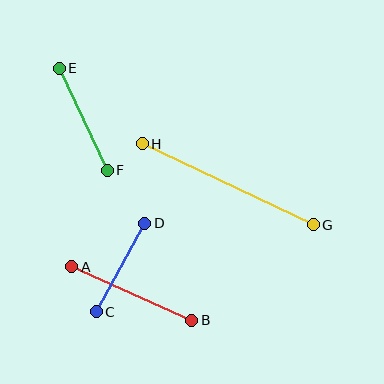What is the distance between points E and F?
The distance is approximately 113 pixels.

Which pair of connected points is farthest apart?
Points G and H are farthest apart.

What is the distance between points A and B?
The distance is approximately 132 pixels.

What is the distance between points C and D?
The distance is approximately 101 pixels.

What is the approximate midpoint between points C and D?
The midpoint is at approximately (121, 267) pixels.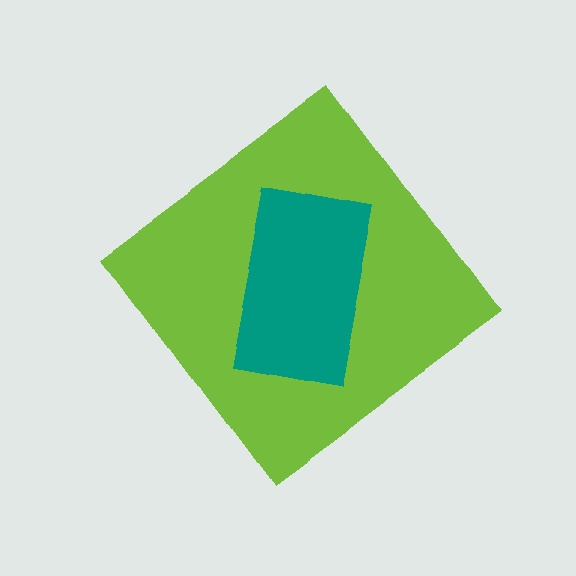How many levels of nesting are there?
2.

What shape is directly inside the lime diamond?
The teal rectangle.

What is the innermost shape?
The teal rectangle.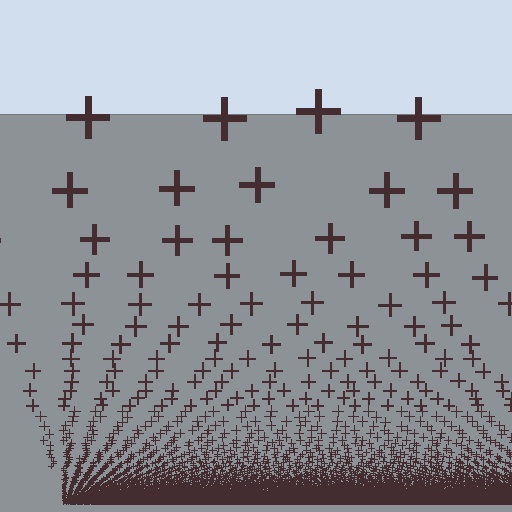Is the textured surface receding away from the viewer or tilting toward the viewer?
The surface appears to tilt toward the viewer. Texture elements get larger and sparser toward the top.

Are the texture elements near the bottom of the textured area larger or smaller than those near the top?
Smaller. The gradient is inverted — elements near the bottom are smaller and denser.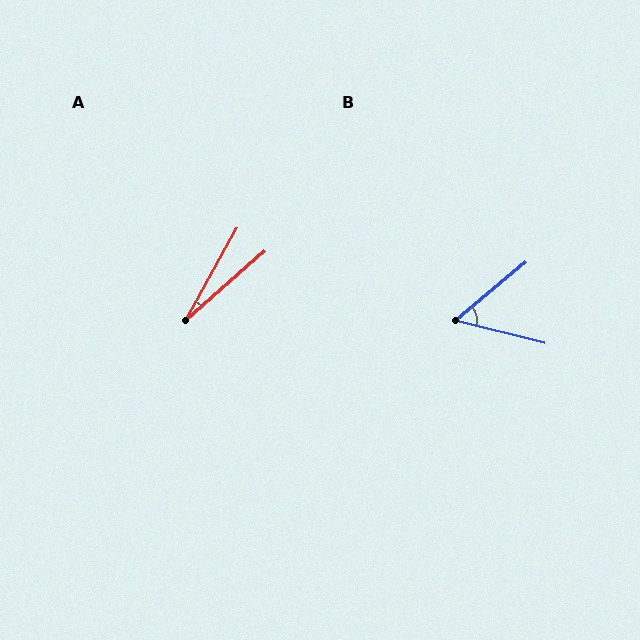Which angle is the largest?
B, at approximately 53 degrees.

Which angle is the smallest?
A, at approximately 20 degrees.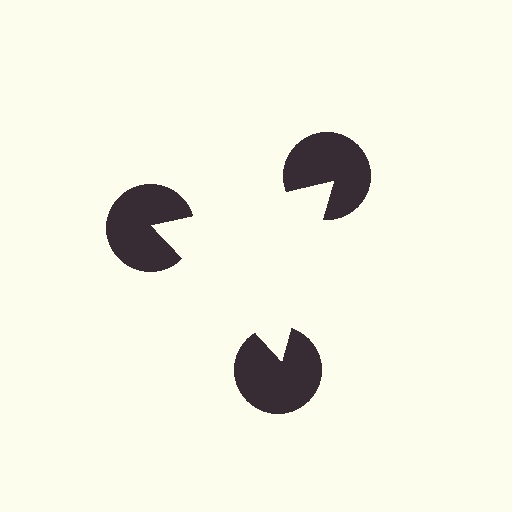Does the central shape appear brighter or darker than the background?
It typically appears slightly brighter than the background, even though no actual brightness change is drawn.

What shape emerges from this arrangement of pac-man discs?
An illusory triangle — its edges are inferred from the aligned wedge cuts in the pac-man discs, not physically drawn.